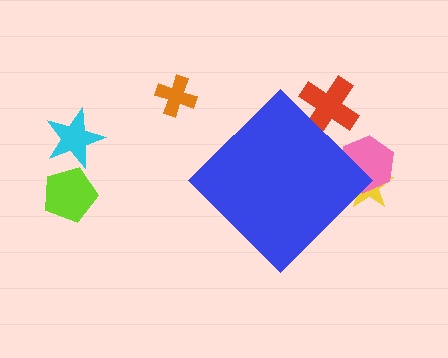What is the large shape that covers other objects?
A blue diamond.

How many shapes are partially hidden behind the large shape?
3 shapes are partially hidden.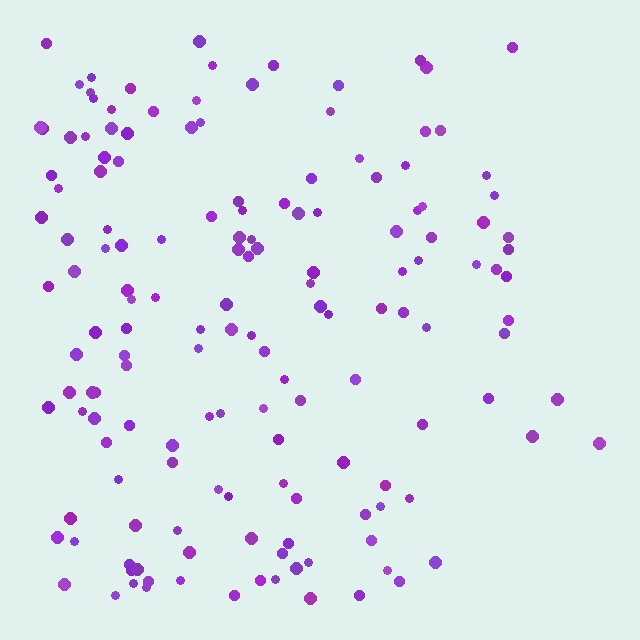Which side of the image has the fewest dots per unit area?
The right.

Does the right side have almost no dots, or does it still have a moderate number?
Still a moderate number, just noticeably fewer than the left.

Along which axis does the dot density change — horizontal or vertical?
Horizontal.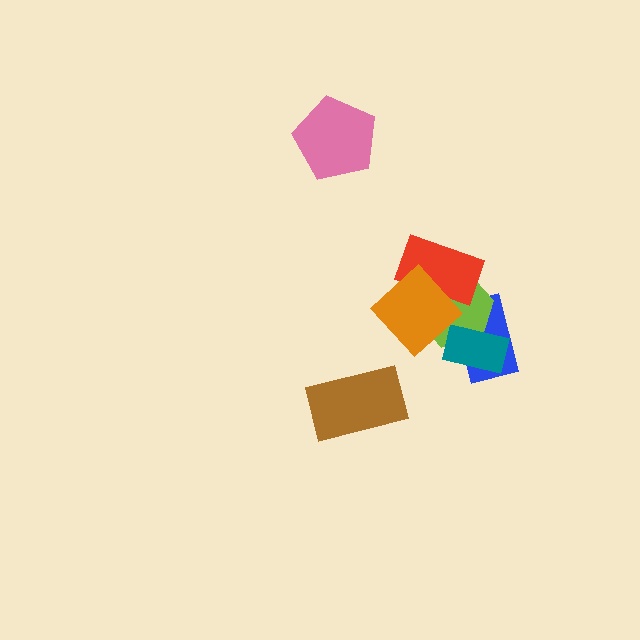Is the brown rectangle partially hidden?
No, no other shape covers it.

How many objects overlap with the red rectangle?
2 objects overlap with the red rectangle.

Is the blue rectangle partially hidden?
Yes, it is partially covered by another shape.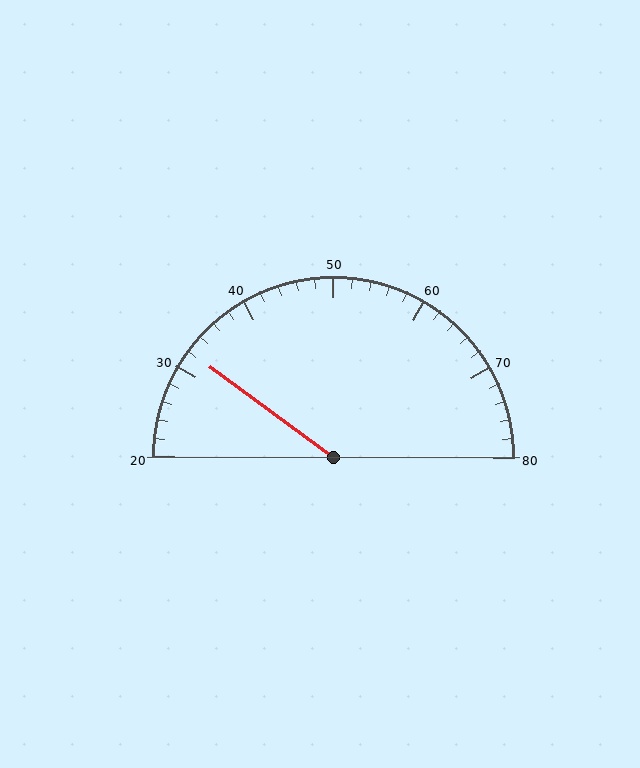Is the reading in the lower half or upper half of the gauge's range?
The reading is in the lower half of the range (20 to 80).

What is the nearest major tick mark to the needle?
The nearest major tick mark is 30.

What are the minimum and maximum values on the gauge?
The gauge ranges from 20 to 80.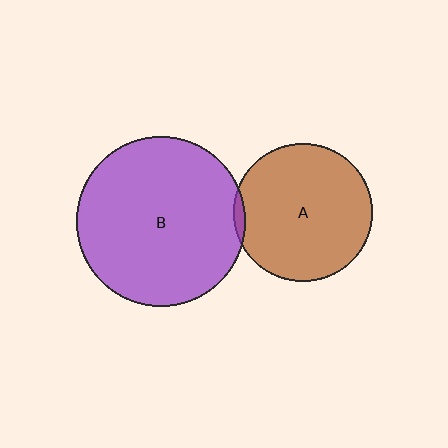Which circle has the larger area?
Circle B (purple).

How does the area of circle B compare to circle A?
Approximately 1.5 times.